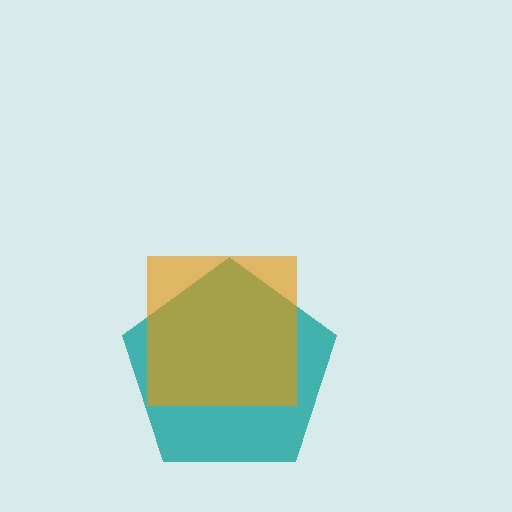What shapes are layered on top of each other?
The layered shapes are: a teal pentagon, an orange square.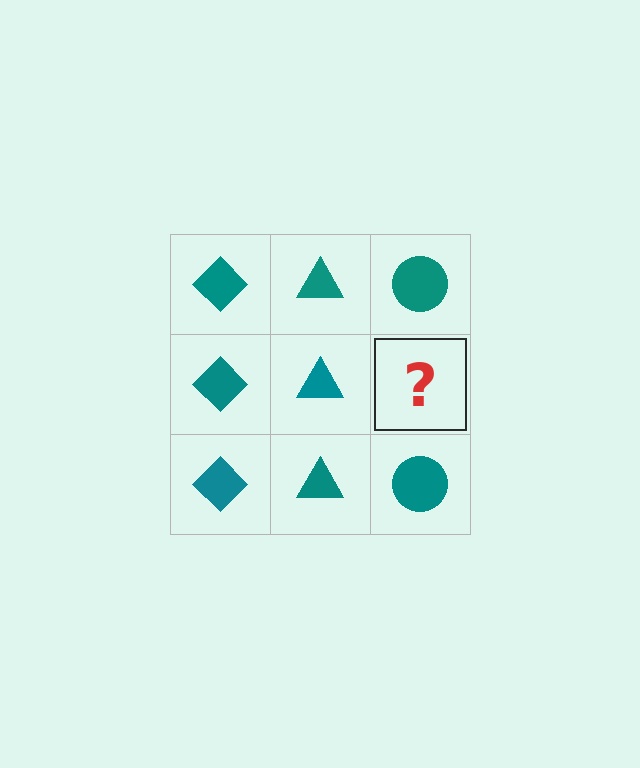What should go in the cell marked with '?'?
The missing cell should contain a teal circle.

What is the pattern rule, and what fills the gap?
The rule is that each column has a consistent shape. The gap should be filled with a teal circle.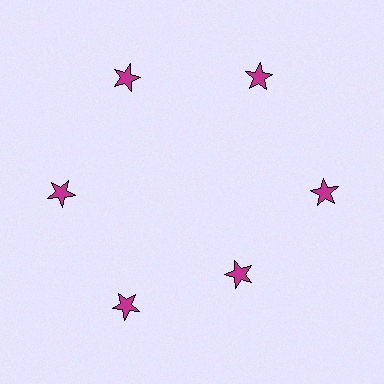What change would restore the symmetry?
The symmetry would be restored by moving it outward, back onto the ring so that all 6 stars sit at equal angles and equal distance from the center.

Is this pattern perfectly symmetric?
No. The 6 magenta stars are arranged in a ring, but one element near the 5 o'clock position is pulled inward toward the center, breaking the 6-fold rotational symmetry.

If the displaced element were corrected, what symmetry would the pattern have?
It would have 6-fold rotational symmetry — the pattern would map onto itself every 60 degrees.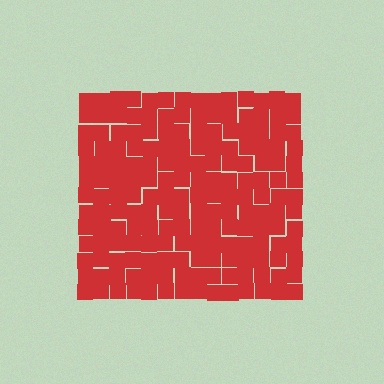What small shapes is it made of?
It is made of small squares.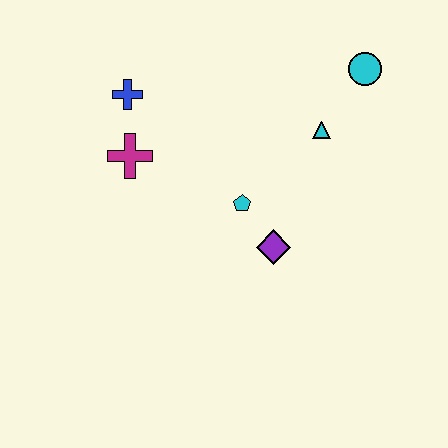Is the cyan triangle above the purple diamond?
Yes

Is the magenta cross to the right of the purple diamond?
No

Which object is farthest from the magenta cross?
The cyan circle is farthest from the magenta cross.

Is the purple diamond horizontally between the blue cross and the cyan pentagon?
No